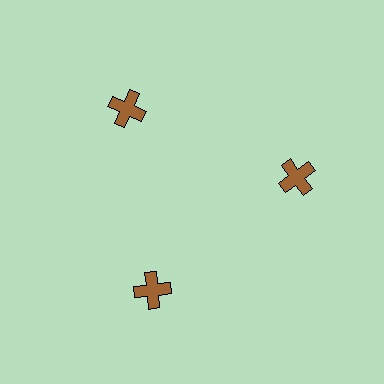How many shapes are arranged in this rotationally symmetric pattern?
There are 3 shapes, arranged in 3 groups of 1.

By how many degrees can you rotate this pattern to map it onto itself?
The pattern maps onto itself every 120 degrees of rotation.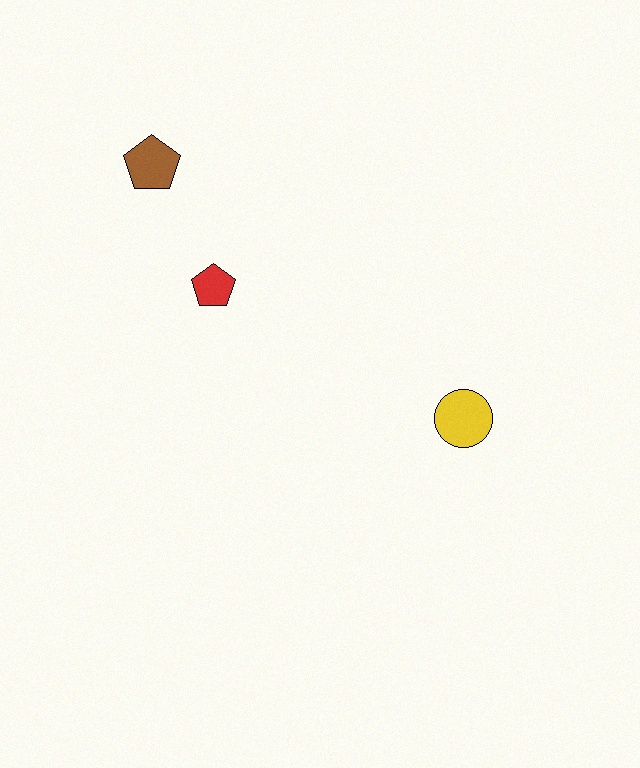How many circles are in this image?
There is 1 circle.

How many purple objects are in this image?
There are no purple objects.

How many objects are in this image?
There are 3 objects.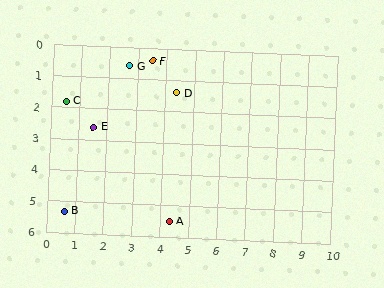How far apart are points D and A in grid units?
Points D and A are about 4.1 grid units apart.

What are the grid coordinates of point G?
Point G is at approximately (2.7, 0.6).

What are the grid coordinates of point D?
Point D is at approximately (4.4, 1.4).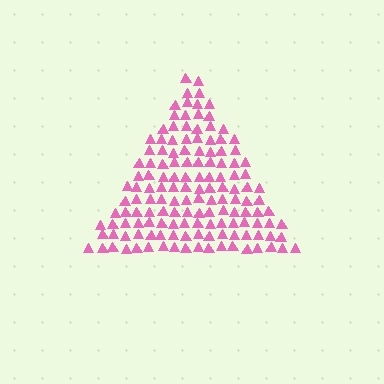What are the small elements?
The small elements are triangles.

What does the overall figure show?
The overall figure shows a triangle.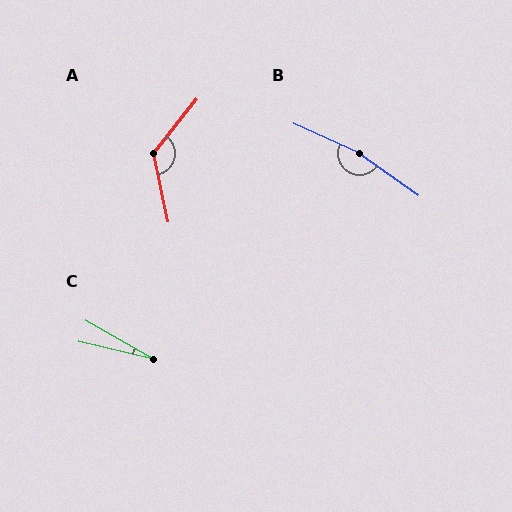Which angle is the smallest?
C, at approximately 16 degrees.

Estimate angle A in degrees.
Approximately 130 degrees.